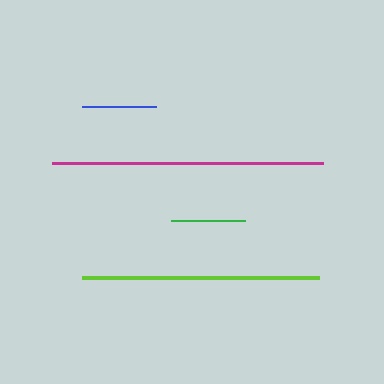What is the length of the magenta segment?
The magenta segment is approximately 271 pixels long.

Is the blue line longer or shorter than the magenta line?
The magenta line is longer than the blue line.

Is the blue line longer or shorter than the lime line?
The lime line is longer than the blue line.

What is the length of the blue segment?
The blue segment is approximately 74 pixels long.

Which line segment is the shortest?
The blue line is the shortest at approximately 74 pixels.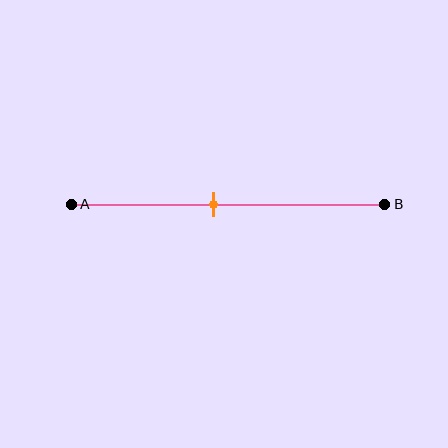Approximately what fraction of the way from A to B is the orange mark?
The orange mark is approximately 45% of the way from A to B.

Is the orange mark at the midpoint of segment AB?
No, the mark is at about 45% from A, not at the 50% midpoint.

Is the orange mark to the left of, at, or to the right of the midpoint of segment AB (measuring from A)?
The orange mark is to the left of the midpoint of segment AB.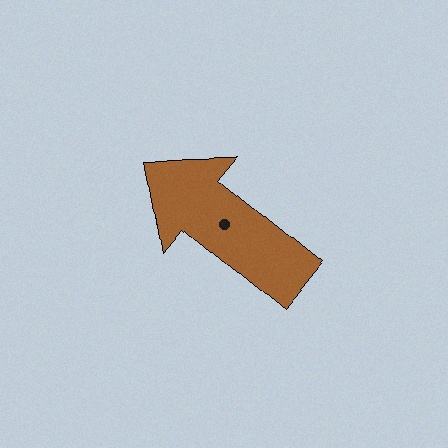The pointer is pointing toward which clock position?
Roughly 10 o'clock.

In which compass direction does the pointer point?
Northwest.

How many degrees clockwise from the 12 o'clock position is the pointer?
Approximately 309 degrees.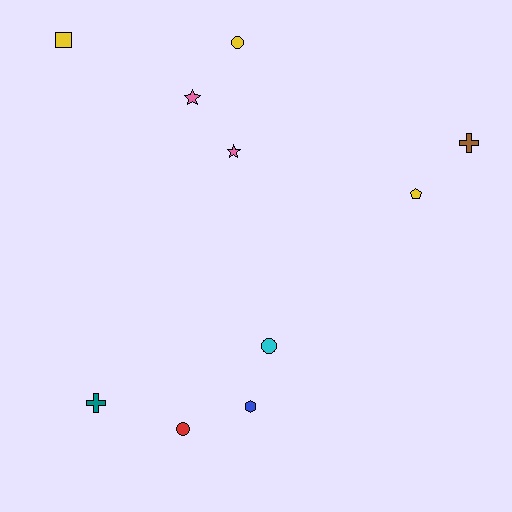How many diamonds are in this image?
There are no diamonds.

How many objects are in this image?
There are 10 objects.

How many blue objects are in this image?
There is 1 blue object.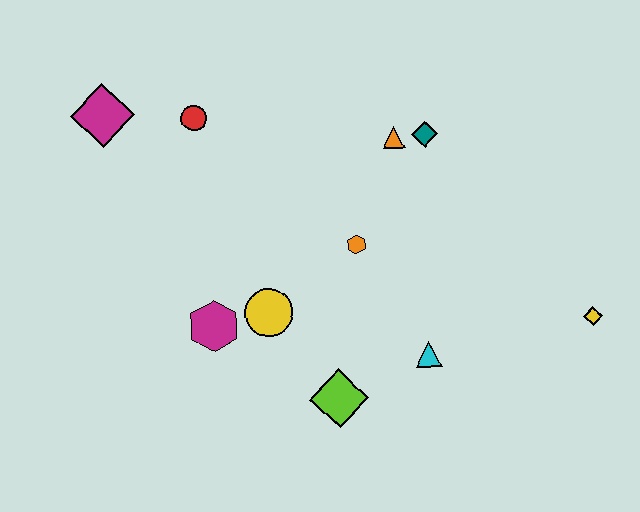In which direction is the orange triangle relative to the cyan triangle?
The orange triangle is above the cyan triangle.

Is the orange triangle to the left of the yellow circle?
No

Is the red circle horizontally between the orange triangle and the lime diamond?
No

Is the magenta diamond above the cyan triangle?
Yes